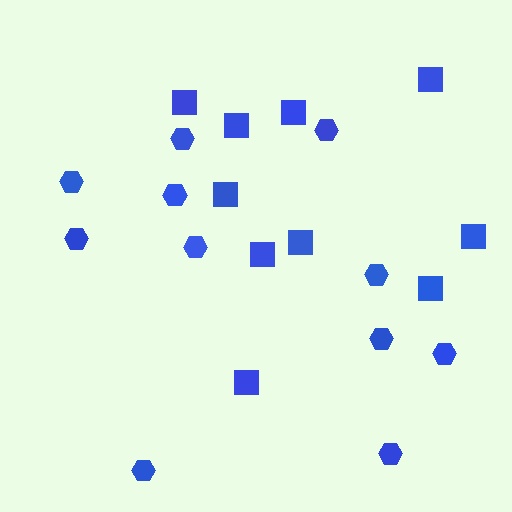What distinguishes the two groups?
There are 2 groups: one group of squares (10) and one group of hexagons (11).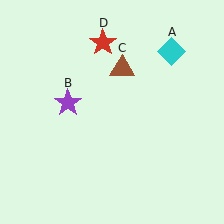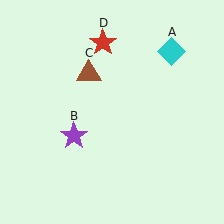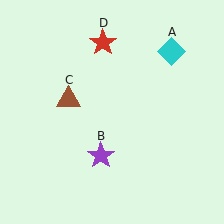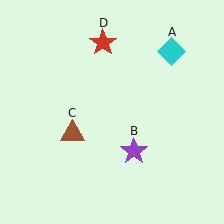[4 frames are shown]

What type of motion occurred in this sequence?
The purple star (object B), brown triangle (object C) rotated counterclockwise around the center of the scene.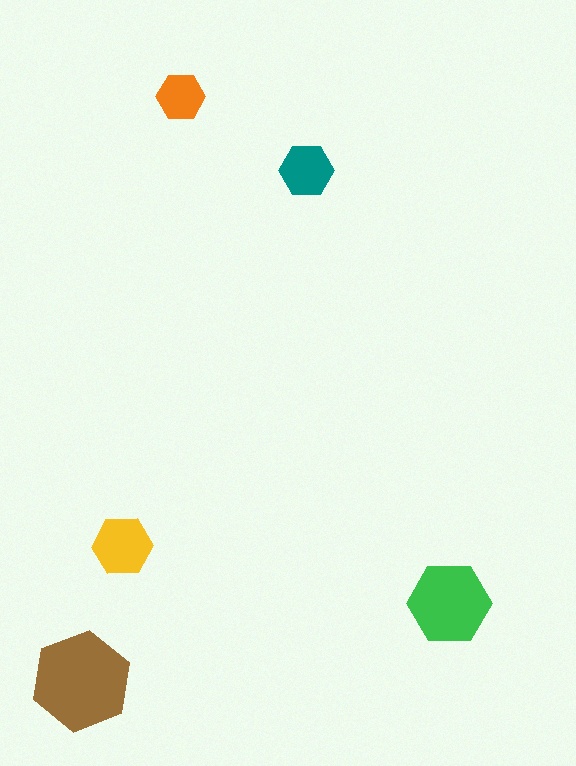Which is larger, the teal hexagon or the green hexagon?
The green one.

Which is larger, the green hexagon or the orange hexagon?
The green one.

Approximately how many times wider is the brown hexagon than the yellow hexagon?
About 1.5 times wider.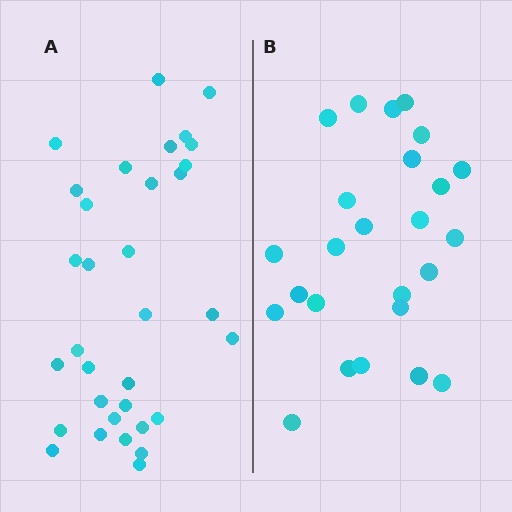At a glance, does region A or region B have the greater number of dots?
Region A (the left region) has more dots.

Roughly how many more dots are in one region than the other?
Region A has roughly 8 or so more dots than region B.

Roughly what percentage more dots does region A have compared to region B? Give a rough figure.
About 30% more.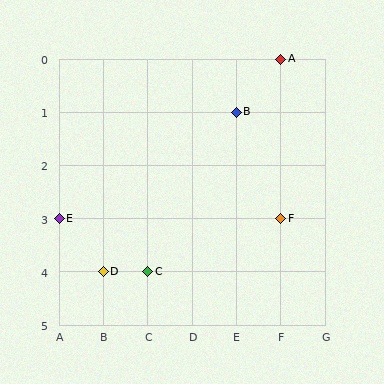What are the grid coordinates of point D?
Point D is at grid coordinates (B, 4).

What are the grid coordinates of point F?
Point F is at grid coordinates (F, 3).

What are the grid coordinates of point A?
Point A is at grid coordinates (F, 0).